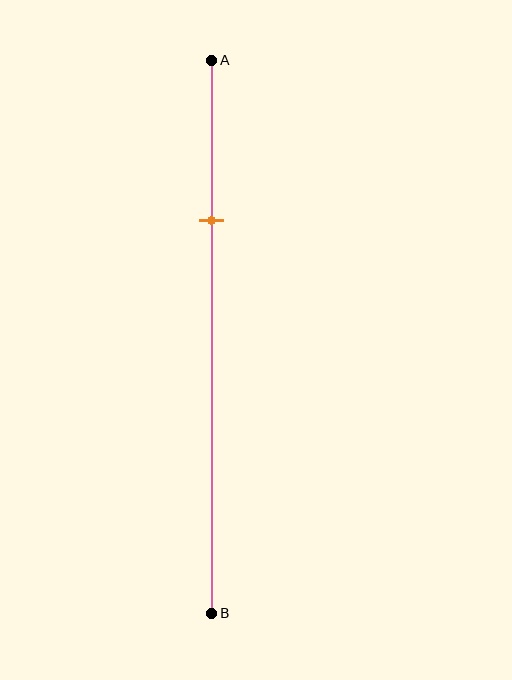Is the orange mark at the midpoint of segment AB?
No, the mark is at about 30% from A, not at the 50% midpoint.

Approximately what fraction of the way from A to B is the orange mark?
The orange mark is approximately 30% of the way from A to B.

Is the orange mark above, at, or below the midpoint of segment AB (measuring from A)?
The orange mark is above the midpoint of segment AB.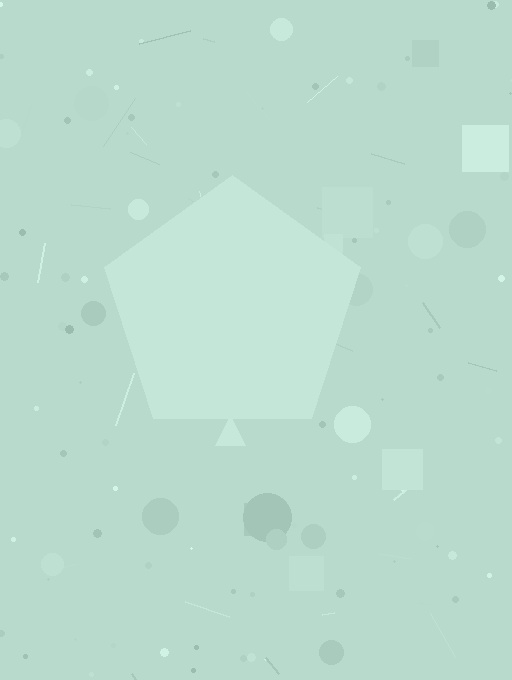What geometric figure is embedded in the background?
A pentagon is embedded in the background.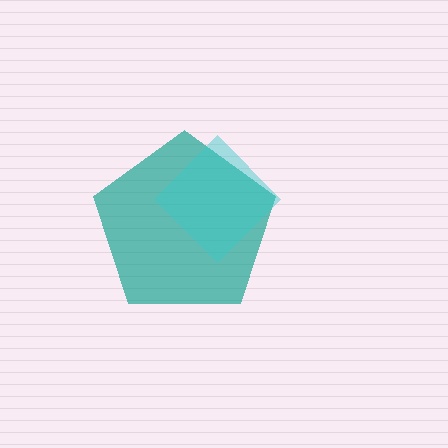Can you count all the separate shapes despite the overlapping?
Yes, there are 2 separate shapes.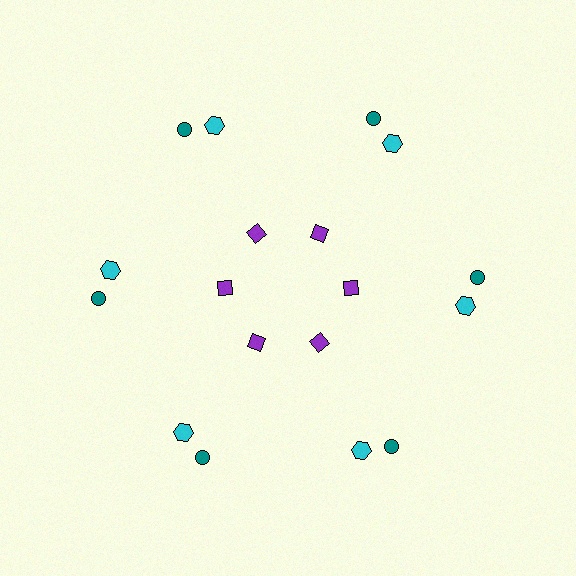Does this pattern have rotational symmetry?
Yes, this pattern has 6-fold rotational symmetry. It looks the same after rotating 60 degrees around the center.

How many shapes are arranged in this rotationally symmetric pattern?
There are 18 shapes, arranged in 6 groups of 3.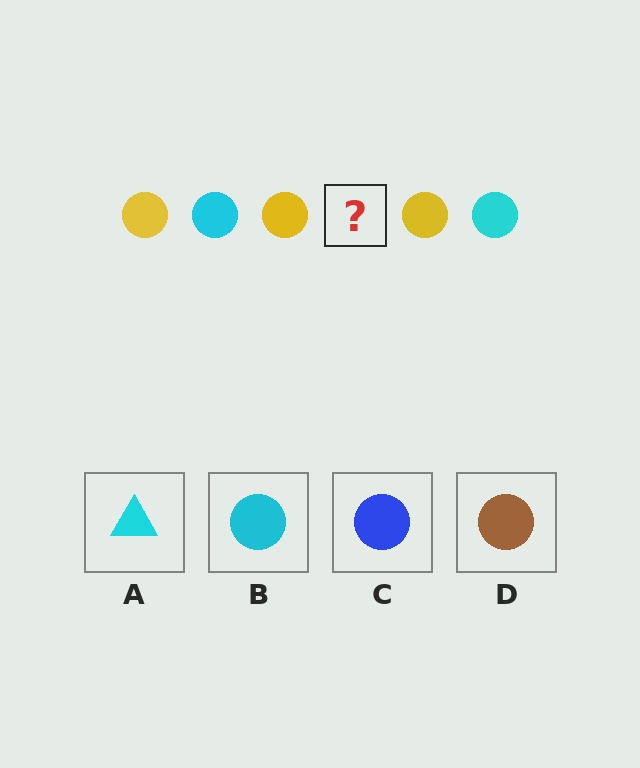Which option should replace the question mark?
Option B.